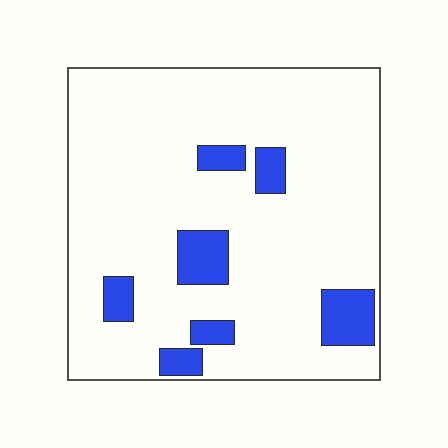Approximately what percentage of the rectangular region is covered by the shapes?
Approximately 15%.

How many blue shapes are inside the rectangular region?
7.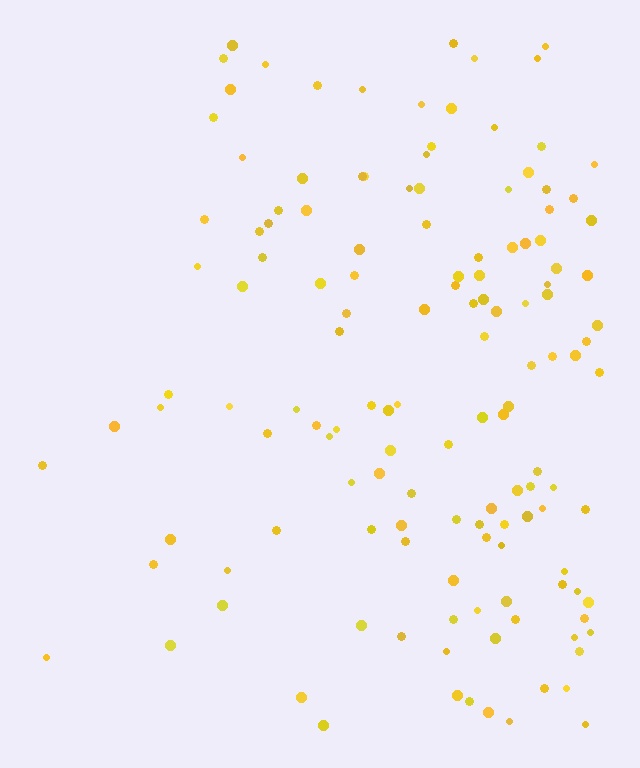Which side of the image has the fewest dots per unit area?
The left.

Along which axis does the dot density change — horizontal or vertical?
Horizontal.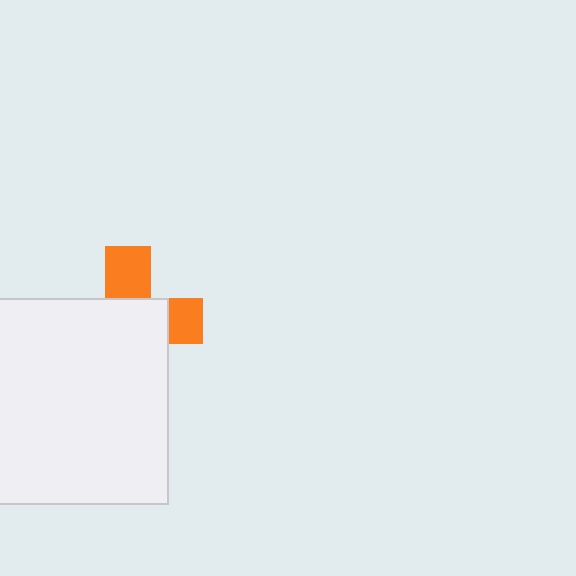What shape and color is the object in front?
The object in front is a white rectangle.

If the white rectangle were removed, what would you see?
You would see the complete orange cross.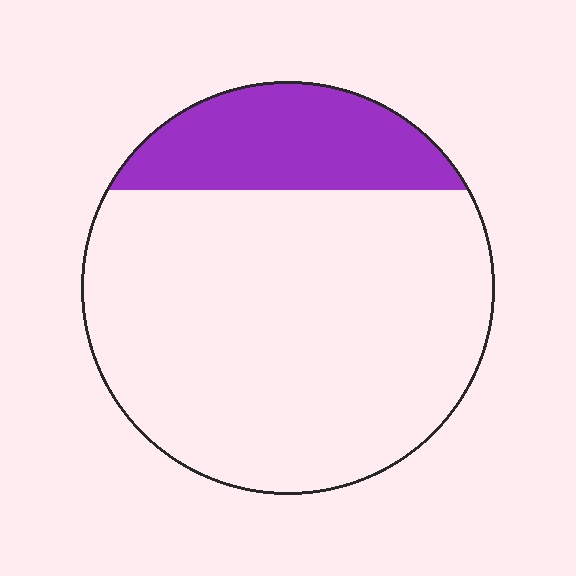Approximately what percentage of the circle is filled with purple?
Approximately 20%.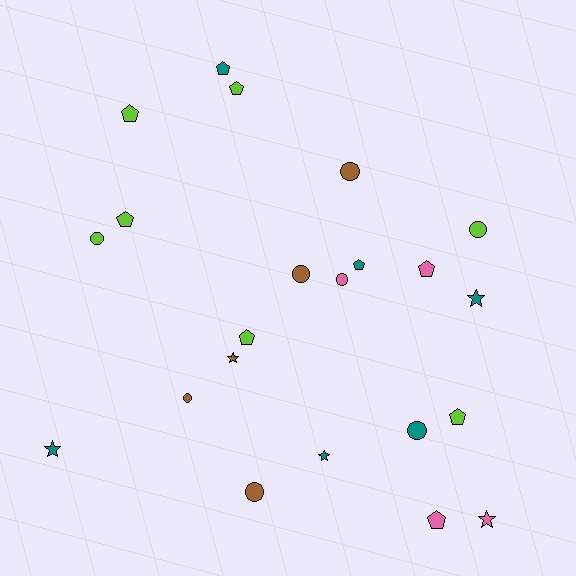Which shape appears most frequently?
Pentagon, with 9 objects.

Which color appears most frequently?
Lime, with 7 objects.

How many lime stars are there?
There are no lime stars.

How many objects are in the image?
There are 22 objects.